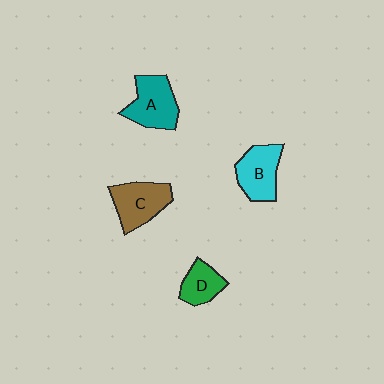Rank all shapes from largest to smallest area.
From largest to smallest: A (teal), C (brown), B (cyan), D (green).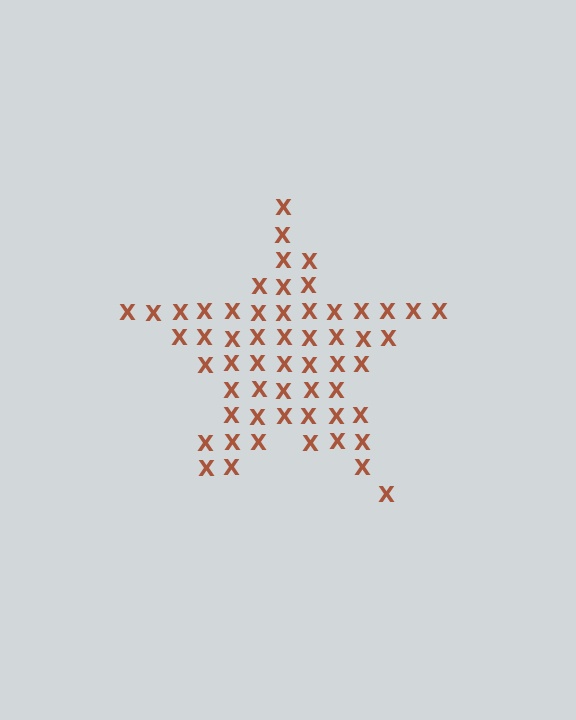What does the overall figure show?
The overall figure shows a star.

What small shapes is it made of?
It is made of small letter X's.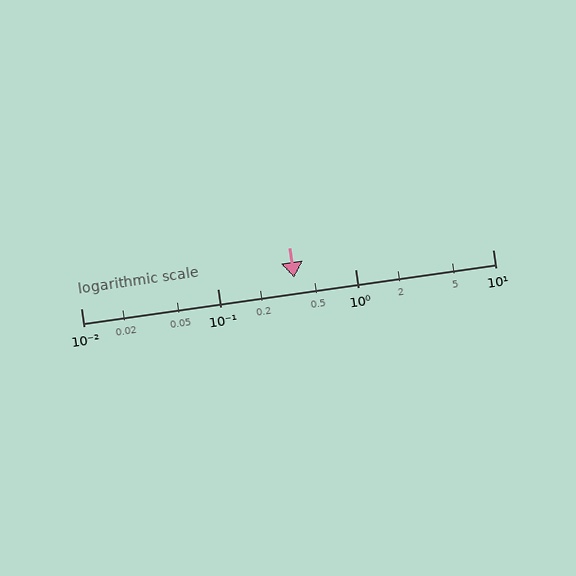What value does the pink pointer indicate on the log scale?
The pointer indicates approximately 0.36.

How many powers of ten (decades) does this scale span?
The scale spans 3 decades, from 0.01 to 10.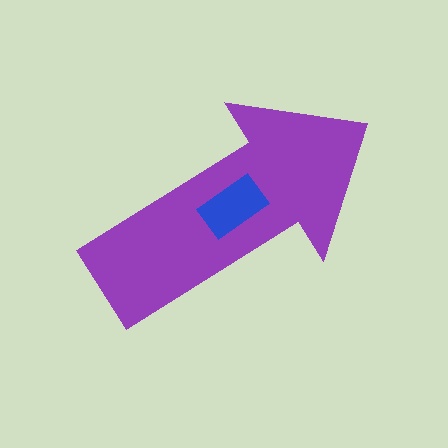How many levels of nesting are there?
2.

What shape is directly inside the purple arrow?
The blue rectangle.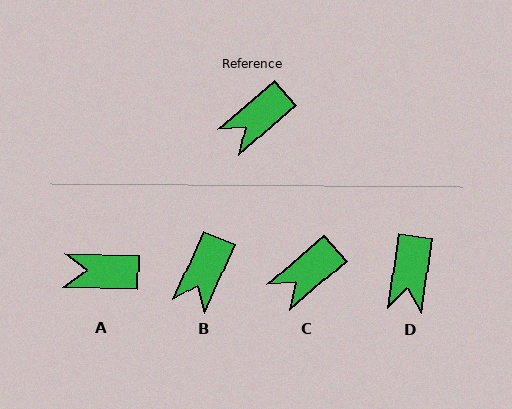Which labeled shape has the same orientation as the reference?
C.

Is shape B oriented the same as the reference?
No, it is off by about 26 degrees.